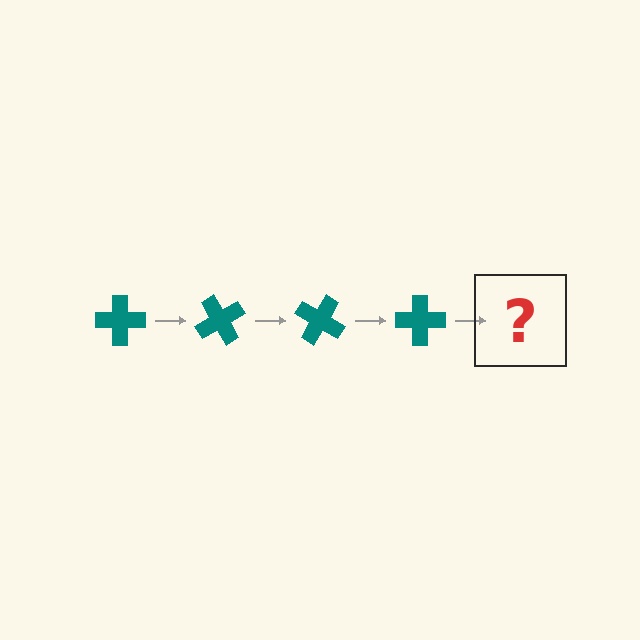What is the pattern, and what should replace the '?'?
The pattern is that the cross rotates 60 degrees each step. The '?' should be a teal cross rotated 240 degrees.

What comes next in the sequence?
The next element should be a teal cross rotated 240 degrees.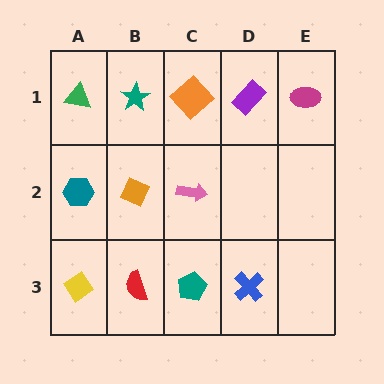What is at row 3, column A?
A yellow diamond.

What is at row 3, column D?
A blue cross.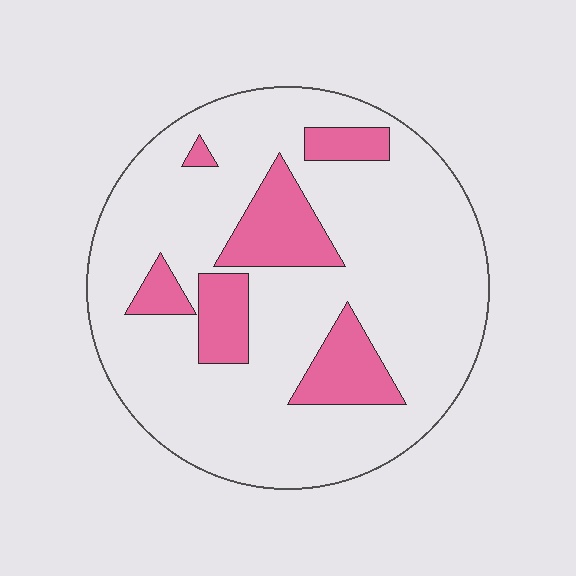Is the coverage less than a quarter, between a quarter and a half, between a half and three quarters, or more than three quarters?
Less than a quarter.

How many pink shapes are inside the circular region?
6.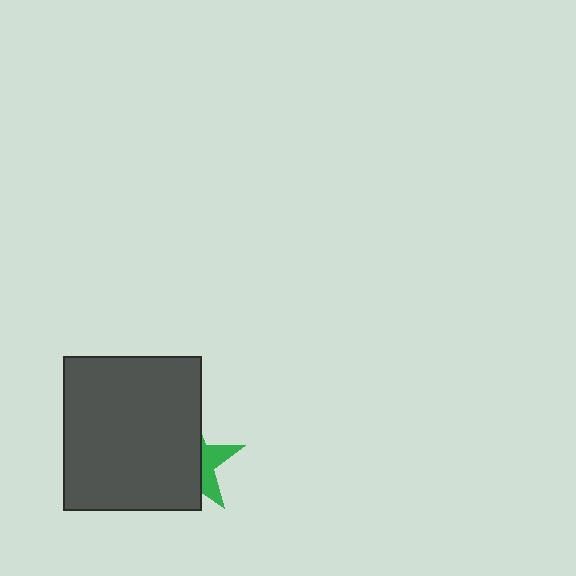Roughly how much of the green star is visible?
A small part of it is visible (roughly 33%).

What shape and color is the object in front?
The object in front is a dark gray rectangle.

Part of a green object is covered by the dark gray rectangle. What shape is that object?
It is a star.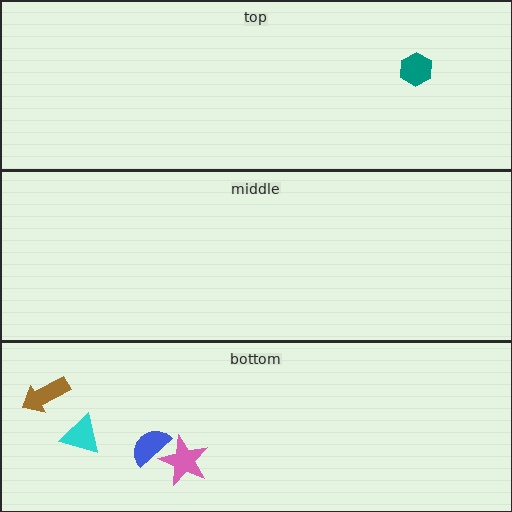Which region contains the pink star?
The bottom region.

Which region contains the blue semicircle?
The bottom region.